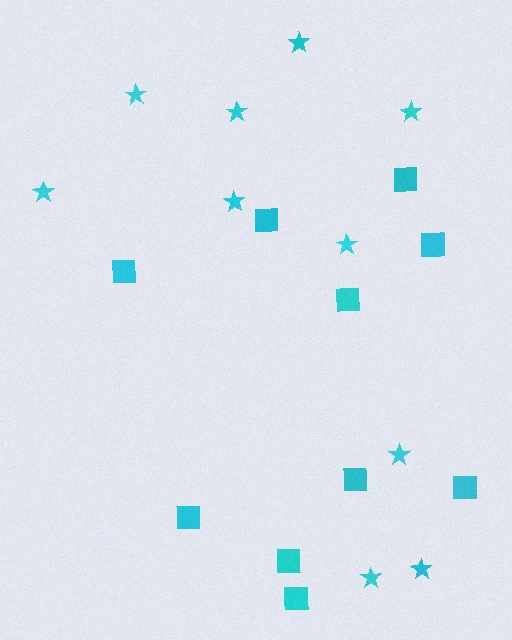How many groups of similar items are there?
There are 2 groups: one group of squares (10) and one group of stars (10).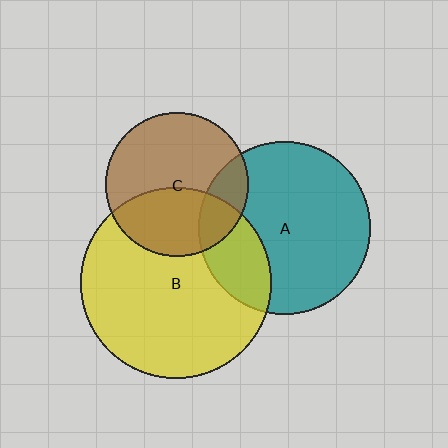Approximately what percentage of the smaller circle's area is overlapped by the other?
Approximately 40%.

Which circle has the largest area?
Circle B (yellow).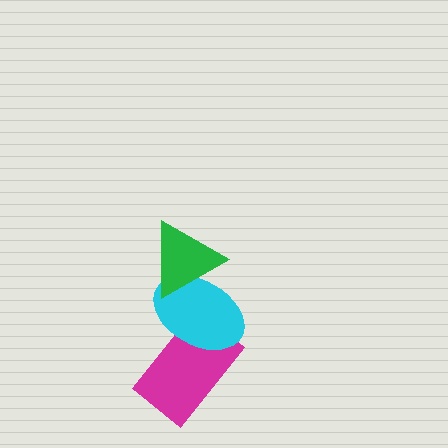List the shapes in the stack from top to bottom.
From top to bottom: the green triangle, the cyan ellipse, the magenta rectangle.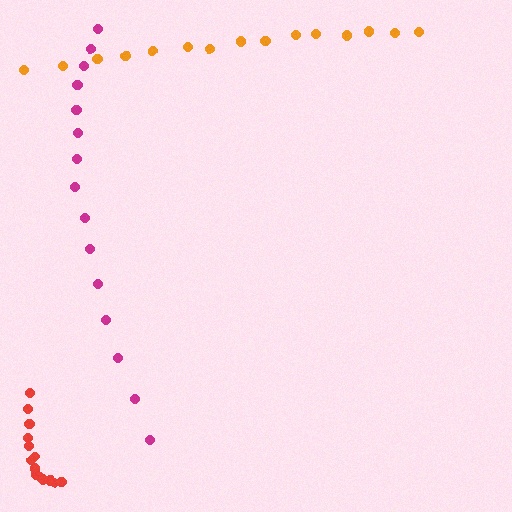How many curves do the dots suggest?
There are 3 distinct paths.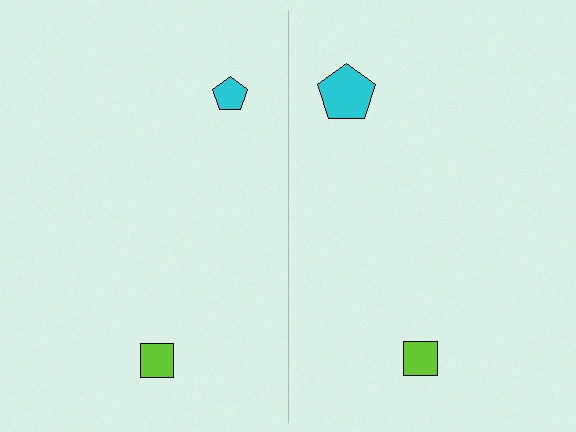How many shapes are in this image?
There are 4 shapes in this image.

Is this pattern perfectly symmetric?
No, the pattern is not perfectly symmetric. The cyan pentagon on the right side has a different size than its mirror counterpart.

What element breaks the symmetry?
The cyan pentagon on the right side has a different size than its mirror counterpart.